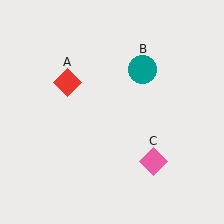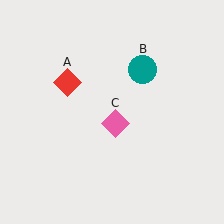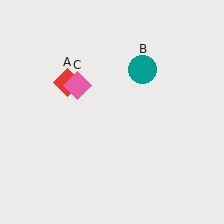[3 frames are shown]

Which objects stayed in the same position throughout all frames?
Red diamond (object A) and teal circle (object B) remained stationary.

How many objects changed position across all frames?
1 object changed position: pink diamond (object C).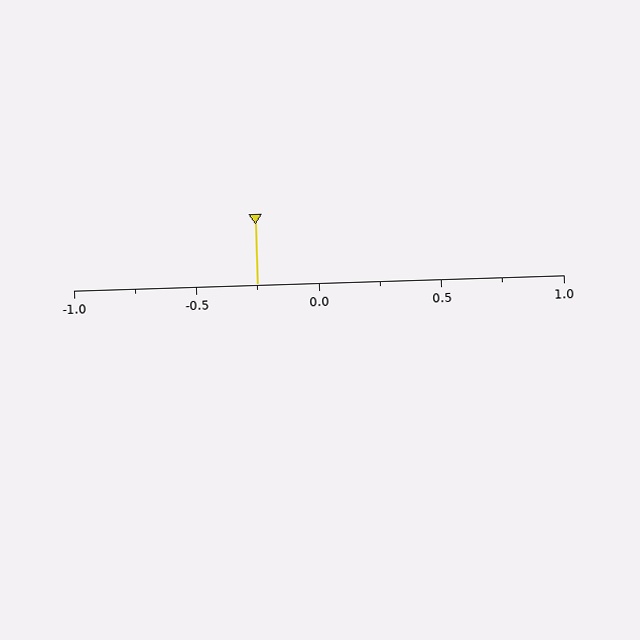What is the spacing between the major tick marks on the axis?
The major ticks are spaced 0.5 apart.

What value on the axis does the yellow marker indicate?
The marker indicates approximately -0.25.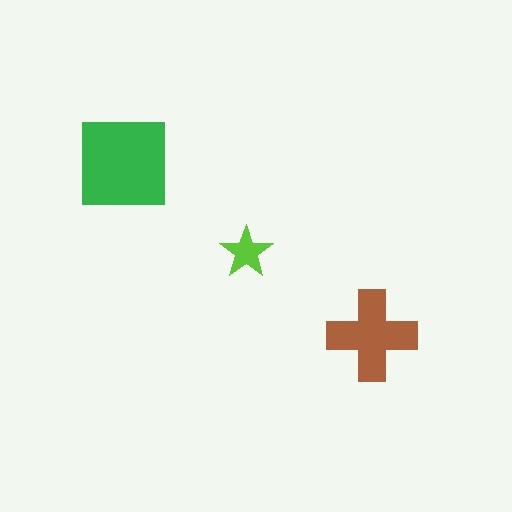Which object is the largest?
The green square.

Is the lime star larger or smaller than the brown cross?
Smaller.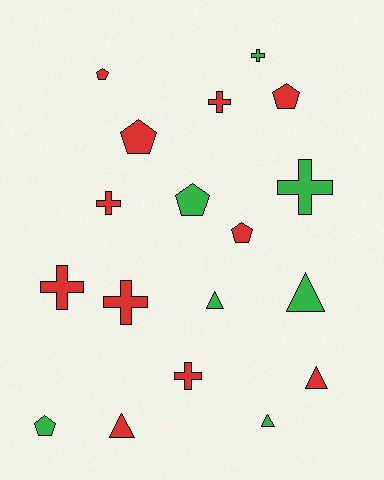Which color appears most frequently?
Red, with 11 objects.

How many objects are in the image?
There are 18 objects.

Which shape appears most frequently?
Cross, with 7 objects.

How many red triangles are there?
There are 2 red triangles.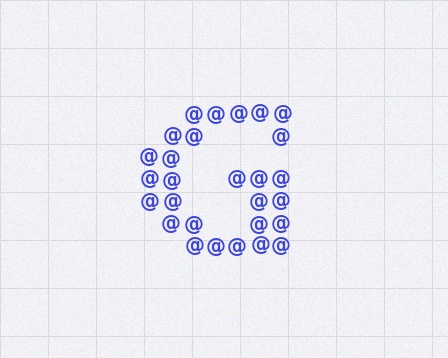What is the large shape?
The large shape is the letter G.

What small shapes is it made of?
It is made of small at signs.